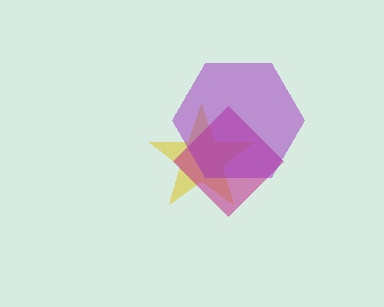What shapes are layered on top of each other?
The layered shapes are: a yellow star, a magenta diamond, a purple hexagon.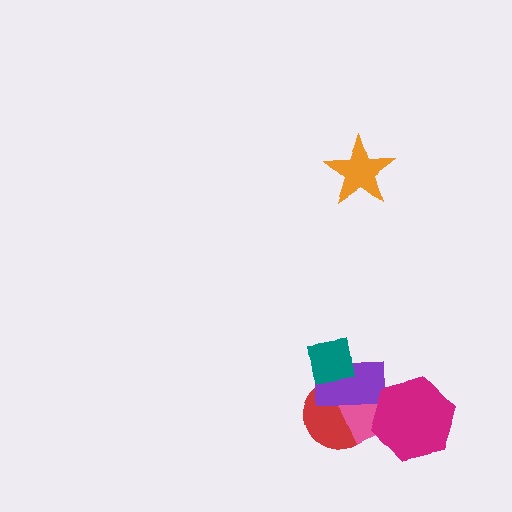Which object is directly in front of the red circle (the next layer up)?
The pink diamond is directly in front of the red circle.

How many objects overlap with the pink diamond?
3 objects overlap with the pink diamond.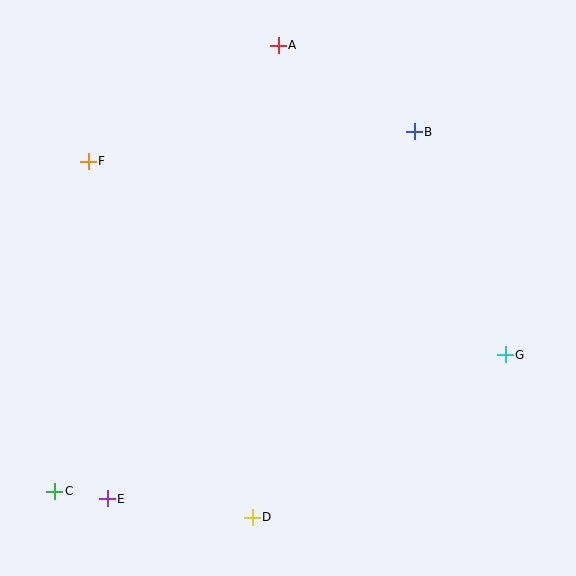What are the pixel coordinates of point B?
Point B is at (414, 132).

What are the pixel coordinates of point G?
Point G is at (505, 355).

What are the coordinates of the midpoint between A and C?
The midpoint between A and C is at (166, 268).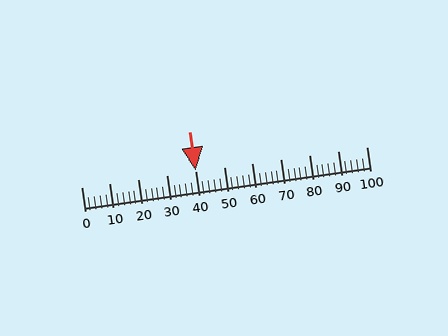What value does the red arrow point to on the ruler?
The red arrow points to approximately 40.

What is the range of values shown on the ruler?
The ruler shows values from 0 to 100.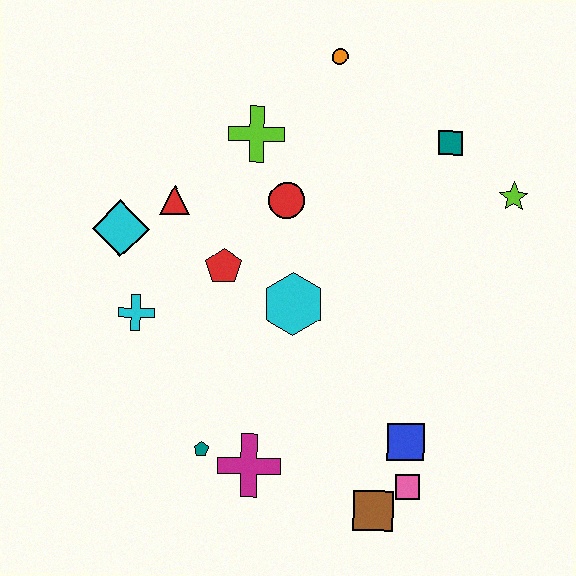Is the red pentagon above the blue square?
Yes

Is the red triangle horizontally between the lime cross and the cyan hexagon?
No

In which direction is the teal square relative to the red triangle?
The teal square is to the right of the red triangle.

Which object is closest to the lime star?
The teal square is closest to the lime star.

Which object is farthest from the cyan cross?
The lime star is farthest from the cyan cross.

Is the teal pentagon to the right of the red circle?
No